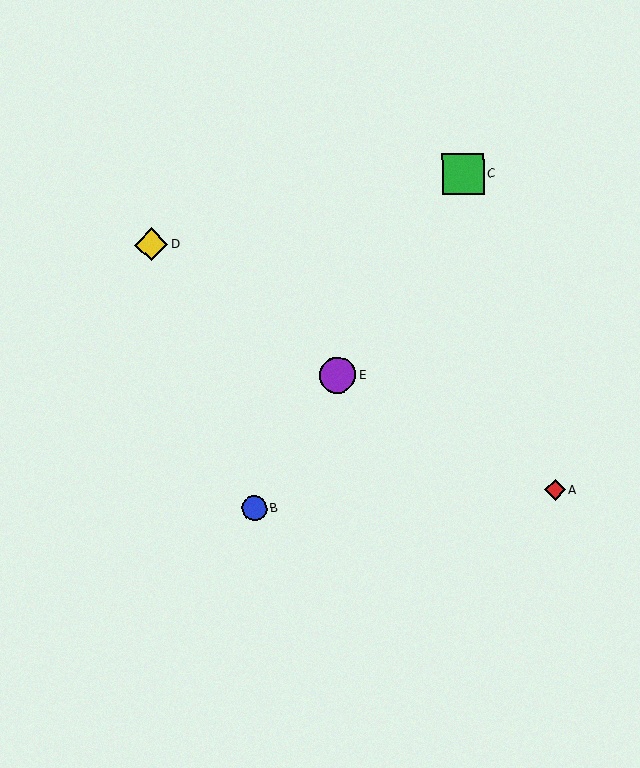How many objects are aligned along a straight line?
3 objects (B, C, E) are aligned along a straight line.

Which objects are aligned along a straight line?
Objects B, C, E are aligned along a straight line.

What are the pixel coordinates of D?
Object D is at (151, 245).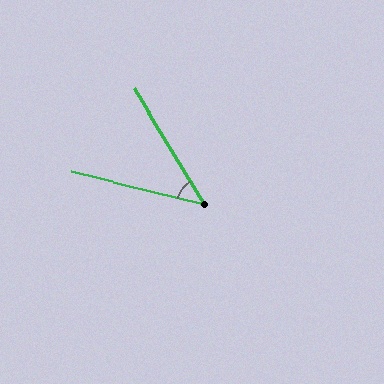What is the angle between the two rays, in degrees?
Approximately 45 degrees.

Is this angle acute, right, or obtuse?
It is acute.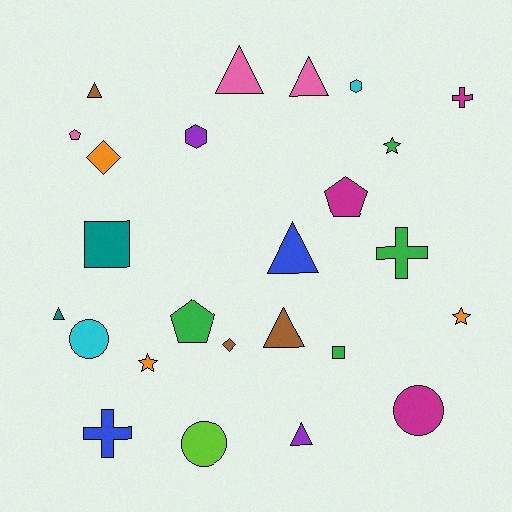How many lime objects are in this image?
There is 1 lime object.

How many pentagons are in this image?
There are 3 pentagons.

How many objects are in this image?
There are 25 objects.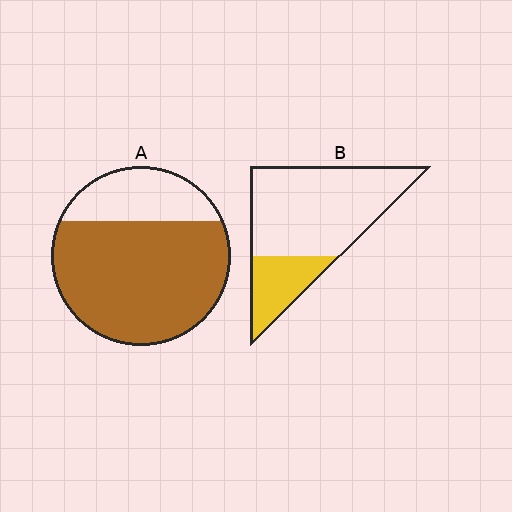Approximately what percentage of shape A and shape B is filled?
A is approximately 75% and B is approximately 25%.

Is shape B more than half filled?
No.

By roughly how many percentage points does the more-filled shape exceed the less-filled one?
By roughly 50 percentage points (A over B).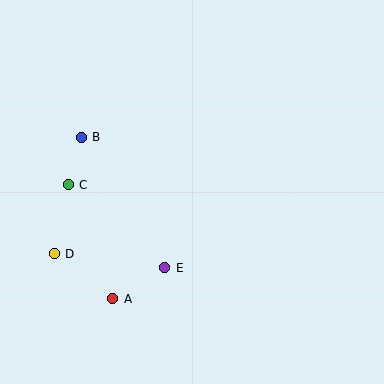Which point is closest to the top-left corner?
Point B is closest to the top-left corner.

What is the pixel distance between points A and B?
The distance between A and B is 165 pixels.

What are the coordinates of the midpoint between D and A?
The midpoint between D and A is at (84, 276).